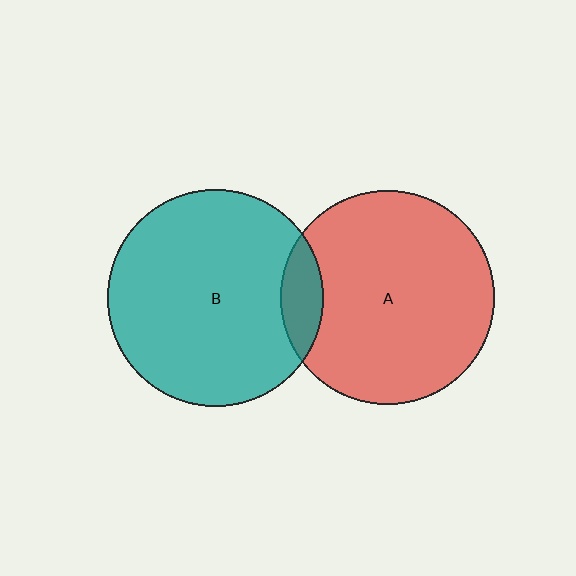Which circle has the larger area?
Circle B (teal).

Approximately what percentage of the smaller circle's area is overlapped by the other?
Approximately 10%.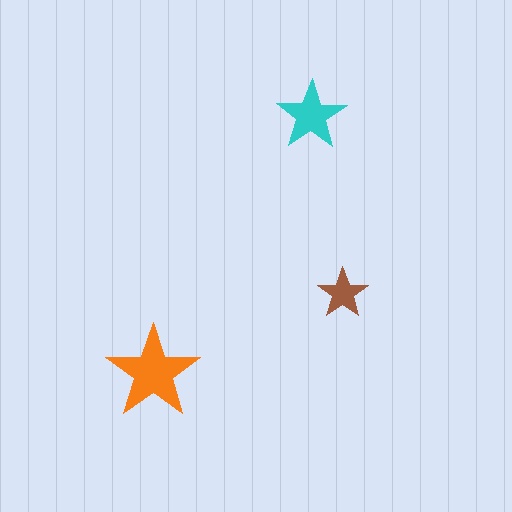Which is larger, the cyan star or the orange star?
The orange one.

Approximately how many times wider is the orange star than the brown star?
About 2 times wider.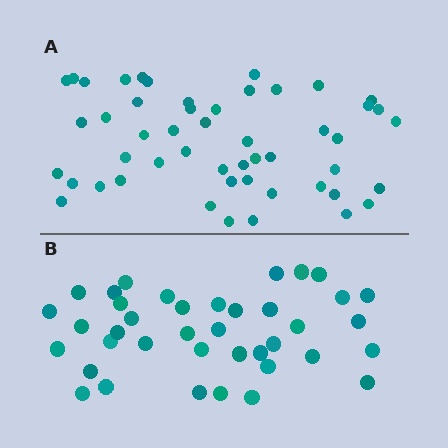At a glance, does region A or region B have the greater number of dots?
Region A (the top region) has more dots.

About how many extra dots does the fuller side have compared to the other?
Region A has roughly 12 or so more dots than region B.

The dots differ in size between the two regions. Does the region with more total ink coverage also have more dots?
No. Region B has more total ink coverage because its dots are larger, but region A actually contains more individual dots. Total area can be misleading — the number of items is what matters here.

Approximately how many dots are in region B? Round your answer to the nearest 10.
About 40 dots. (The exact count is 39, which rounds to 40.)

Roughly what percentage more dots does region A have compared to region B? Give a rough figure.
About 30% more.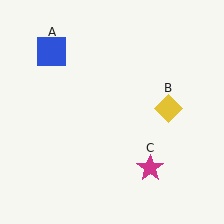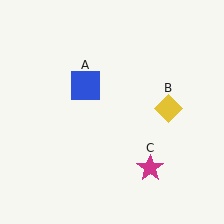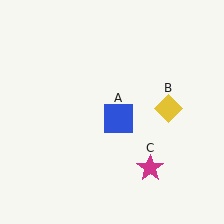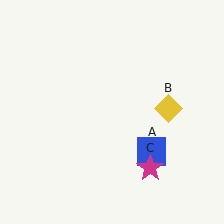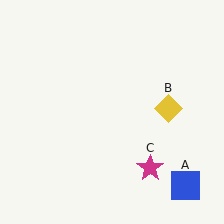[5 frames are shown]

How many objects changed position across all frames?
1 object changed position: blue square (object A).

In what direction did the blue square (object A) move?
The blue square (object A) moved down and to the right.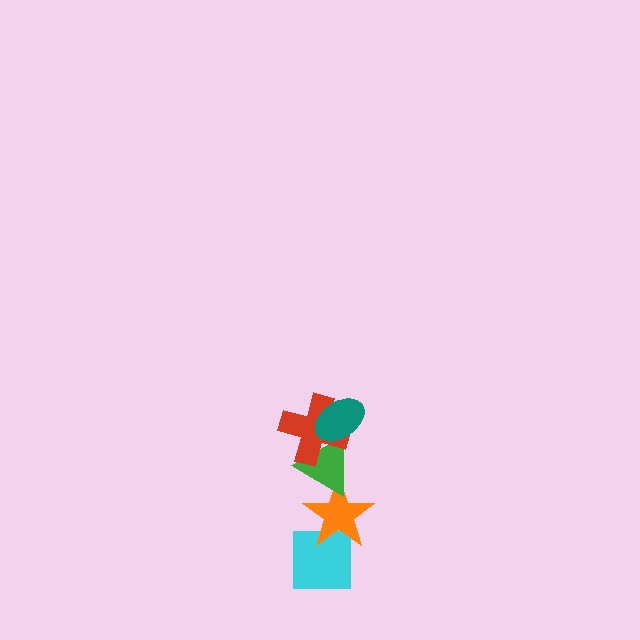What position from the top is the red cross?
The red cross is 2nd from the top.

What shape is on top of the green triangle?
The red cross is on top of the green triangle.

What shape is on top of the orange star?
The green triangle is on top of the orange star.